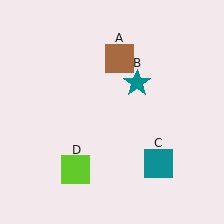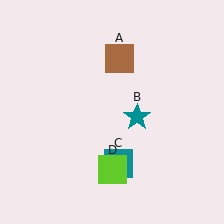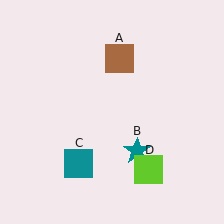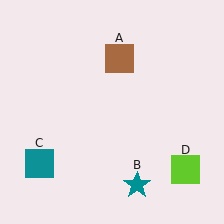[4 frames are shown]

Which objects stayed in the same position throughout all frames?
Brown square (object A) remained stationary.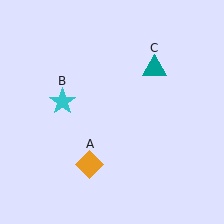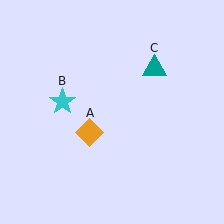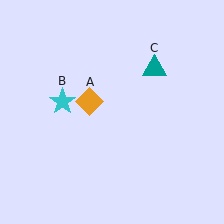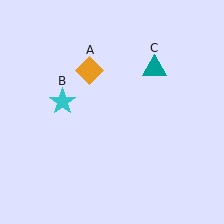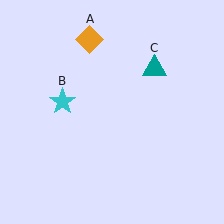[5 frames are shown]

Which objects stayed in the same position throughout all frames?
Cyan star (object B) and teal triangle (object C) remained stationary.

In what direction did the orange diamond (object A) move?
The orange diamond (object A) moved up.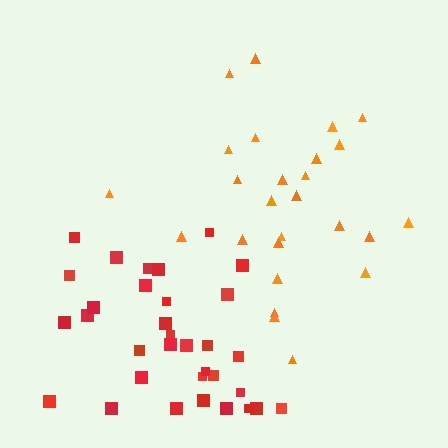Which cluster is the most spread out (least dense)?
Orange.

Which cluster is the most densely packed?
Red.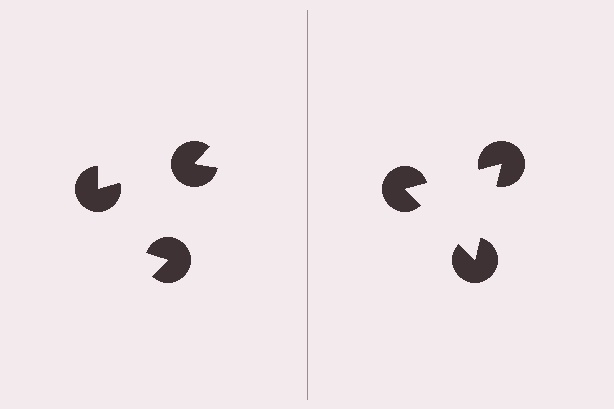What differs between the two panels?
The pac-man discs are positioned identically on both sides; only the wedge orientations differ. On the right they align to a triangle; on the left they are misaligned.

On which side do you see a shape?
An illusory triangle appears on the right side. On the left side the wedge cuts are rotated, so no coherent shape forms.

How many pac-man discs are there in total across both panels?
6 — 3 on each side.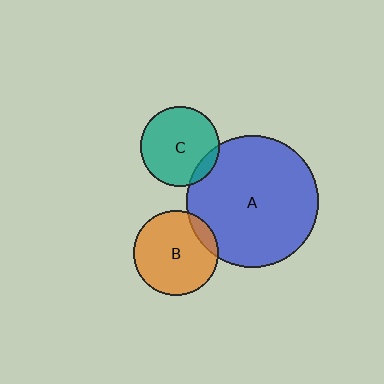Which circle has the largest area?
Circle A (blue).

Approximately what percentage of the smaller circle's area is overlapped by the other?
Approximately 10%.